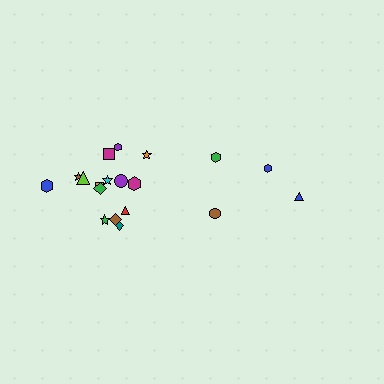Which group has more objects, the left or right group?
The left group.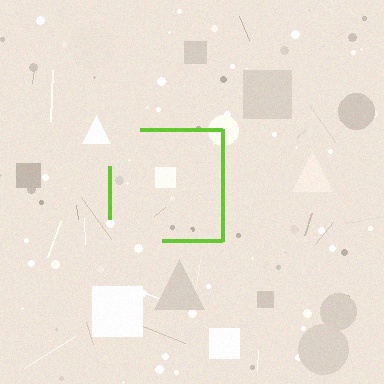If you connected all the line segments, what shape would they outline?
They would outline a square.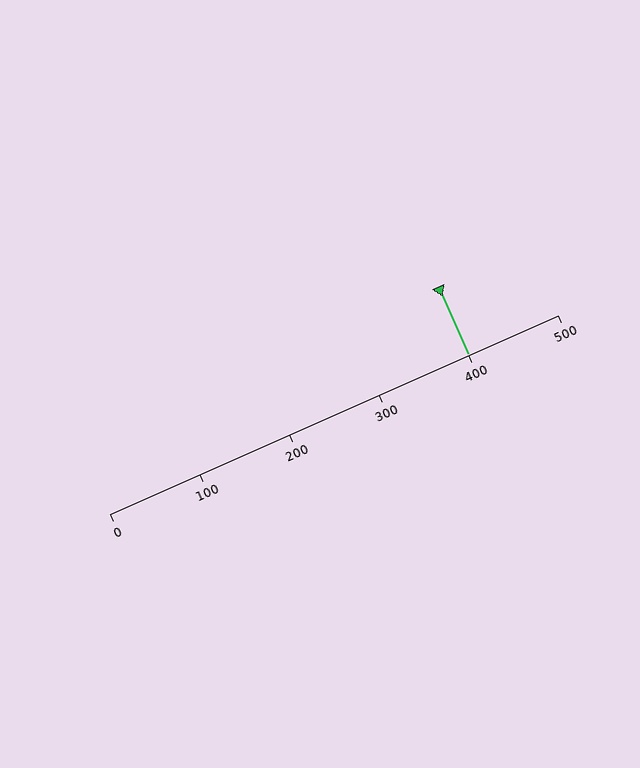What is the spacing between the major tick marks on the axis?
The major ticks are spaced 100 apart.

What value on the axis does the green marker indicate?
The marker indicates approximately 400.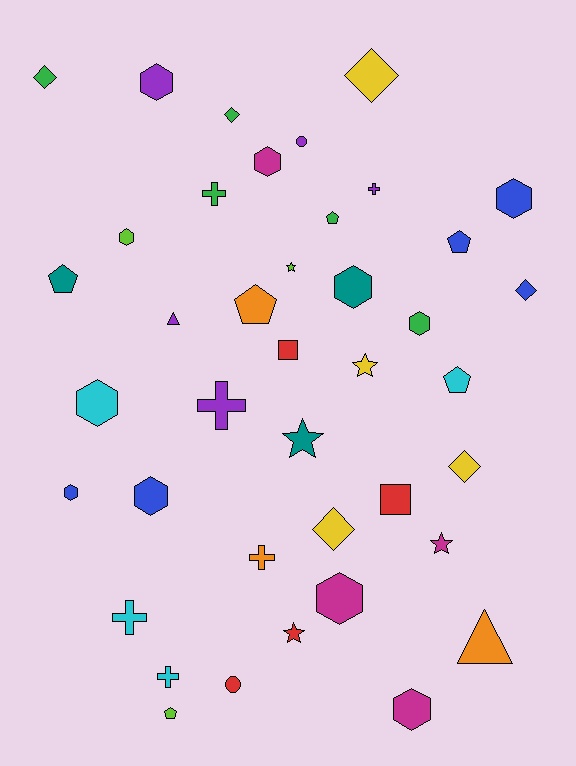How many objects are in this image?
There are 40 objects.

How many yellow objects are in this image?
There are 4 yellow objects.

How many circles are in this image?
There are 2 circles.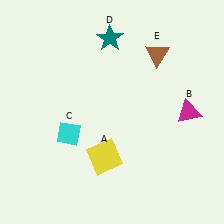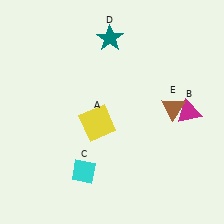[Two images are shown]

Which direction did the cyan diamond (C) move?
The cyan diamond (C) moved down.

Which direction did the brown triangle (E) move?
The brown triangle (E) moved down.